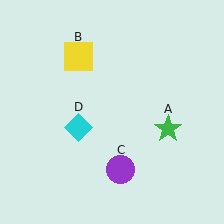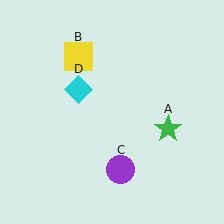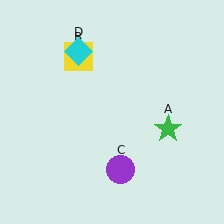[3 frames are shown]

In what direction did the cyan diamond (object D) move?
The cyan diamond (object D) moved up.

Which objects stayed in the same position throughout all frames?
Green star (object A) and yellow square (object B) and purple circle (object C) remained stationary.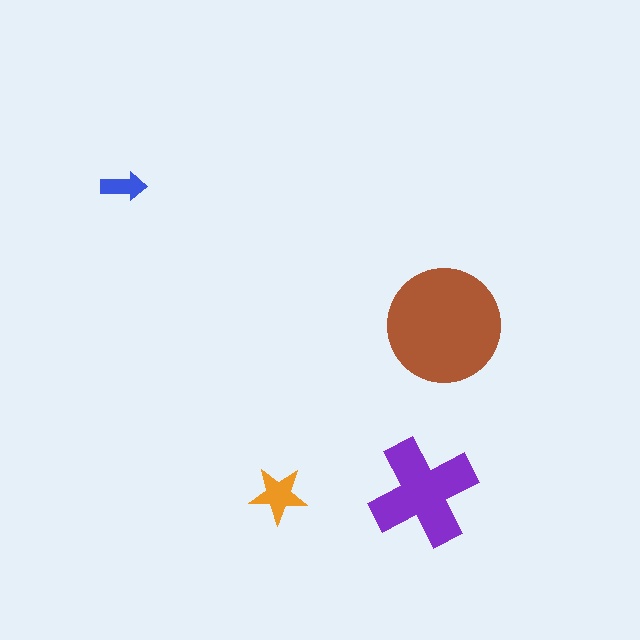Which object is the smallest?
The blue arrow.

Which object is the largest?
The brown circle.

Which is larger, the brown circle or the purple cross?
The brown circle.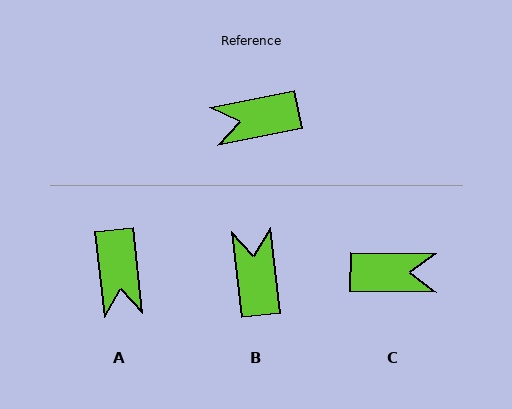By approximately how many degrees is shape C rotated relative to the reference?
Approximately 168 degrees counter-clockwise.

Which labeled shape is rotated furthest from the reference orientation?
C, about 168 degrees away.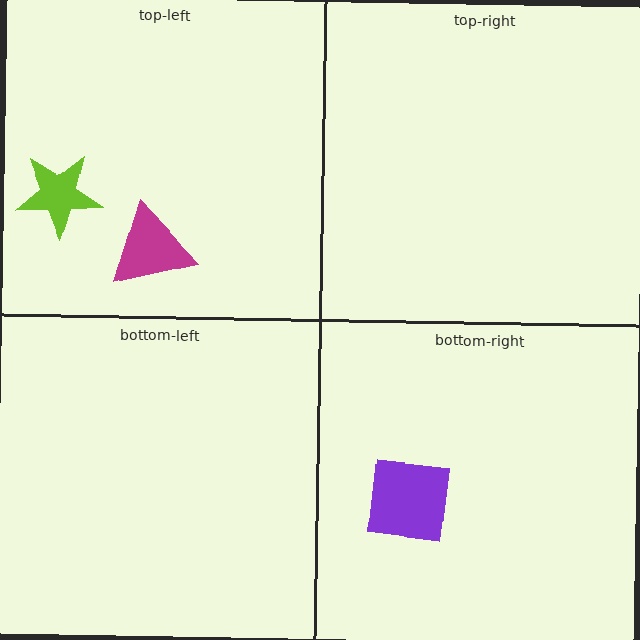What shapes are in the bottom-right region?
The purple square.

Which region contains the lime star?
The top-left region.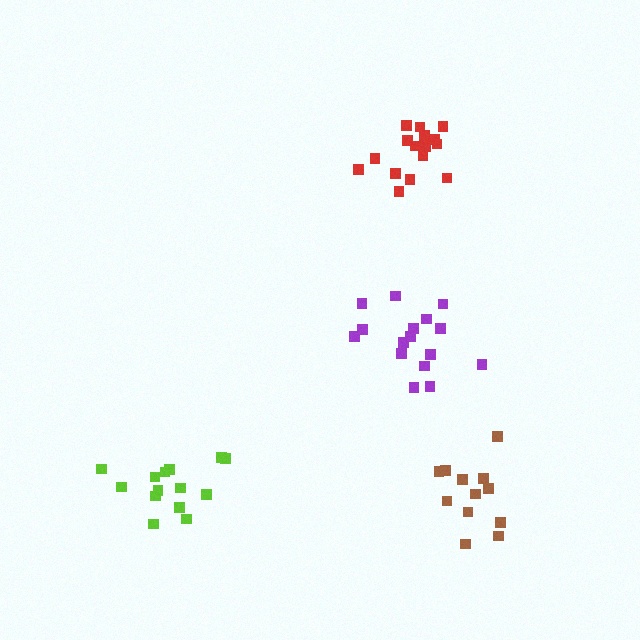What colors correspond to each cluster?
The clusters are colored: brown, lime, purple, red.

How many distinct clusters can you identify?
There are 4 distinct clusters.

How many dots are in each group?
Group 1: 12 dots, Group 2: 14 dots, Group 3: 16 dots, Group 4: 16 dots (58 total).